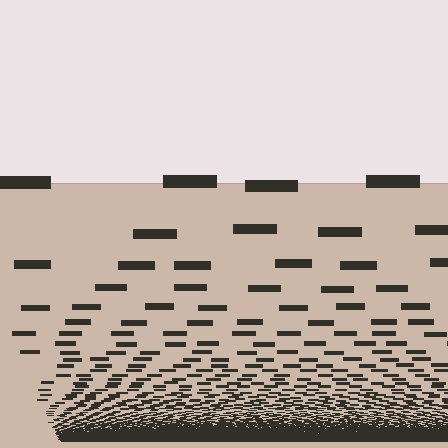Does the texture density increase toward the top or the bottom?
Density increases toward the bottom.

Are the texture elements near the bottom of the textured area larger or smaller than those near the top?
Smaller. The gradient is inverted — elements near the bottom are smaller and denser.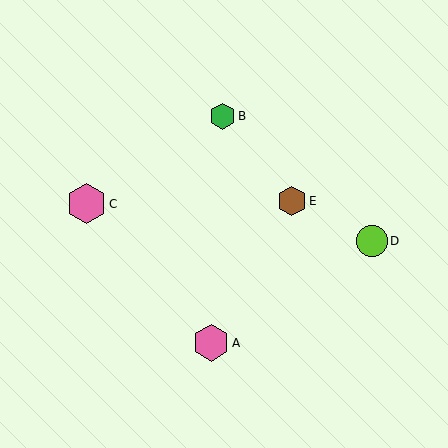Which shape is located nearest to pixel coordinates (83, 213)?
The pink hexagon (labeled C) at (86, 204) is nearest to that location.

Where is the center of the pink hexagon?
The center of the pink hexagon is at (211, 343).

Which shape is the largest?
The pink hexagon (labeled C) is the largest.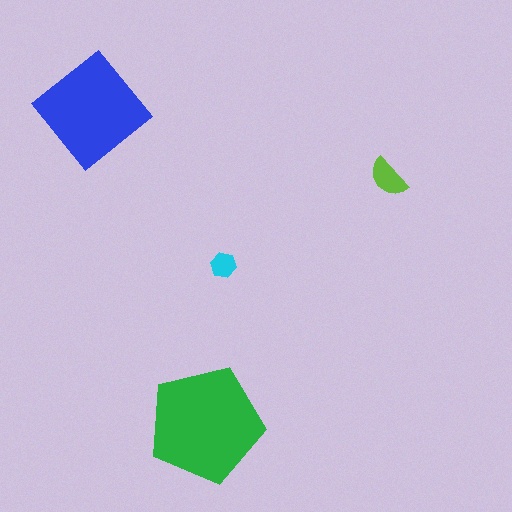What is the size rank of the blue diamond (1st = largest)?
2nd.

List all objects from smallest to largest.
The cyan hexagon, the lime semicircle, the blue diamond, the green pentagon.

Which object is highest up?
The blue diamond is topmost.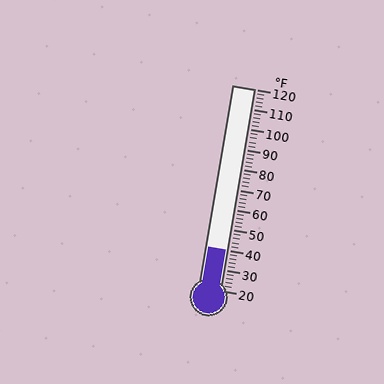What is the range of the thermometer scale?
The thermometer scale ranges from 20°F to 120°F.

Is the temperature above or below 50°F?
The temperature is below 50°F.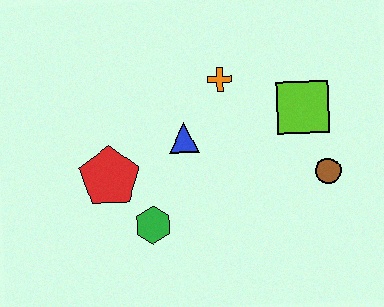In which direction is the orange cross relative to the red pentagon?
The orange cross is to the right of the red pentagon.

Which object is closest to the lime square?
The brown circle is closest to the lime square.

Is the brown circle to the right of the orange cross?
Yes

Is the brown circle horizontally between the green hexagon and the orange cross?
No